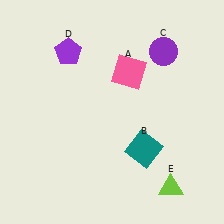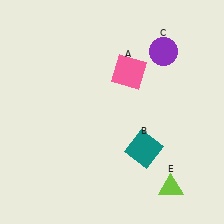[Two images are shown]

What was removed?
The purple pentagon (D) was removed in Image 2.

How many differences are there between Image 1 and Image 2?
There is 1 difference between the two images.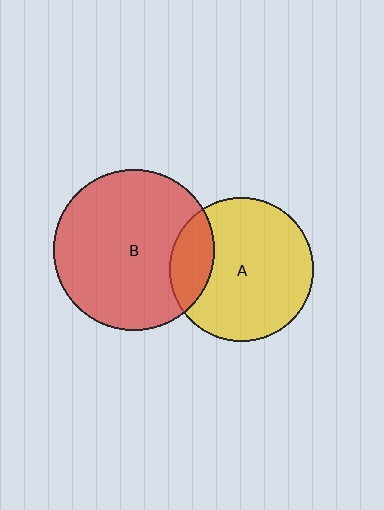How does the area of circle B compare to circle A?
Approximately 1.2 times.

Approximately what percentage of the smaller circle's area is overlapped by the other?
Approximately 20%.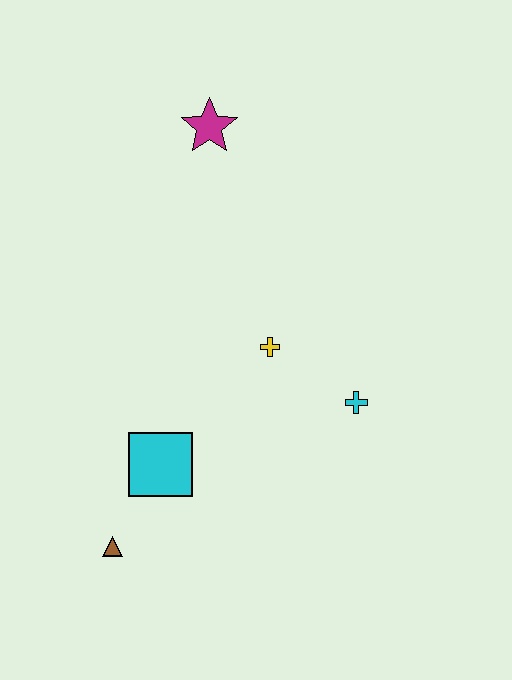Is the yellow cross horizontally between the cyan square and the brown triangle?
No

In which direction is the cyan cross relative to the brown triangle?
The cyan cross is to the right of the brown triangle.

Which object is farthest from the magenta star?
The brown triangle is farthest from the magenta star.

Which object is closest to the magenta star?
The yellow cross is closest to the magenta star.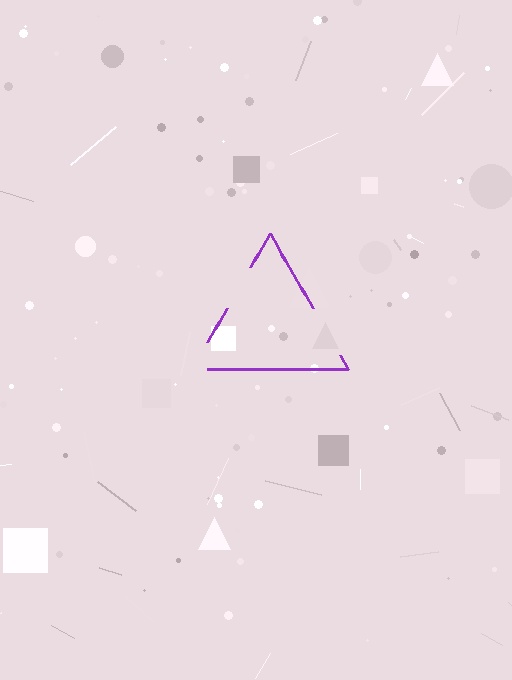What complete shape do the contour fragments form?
The contour fragments form a triangle.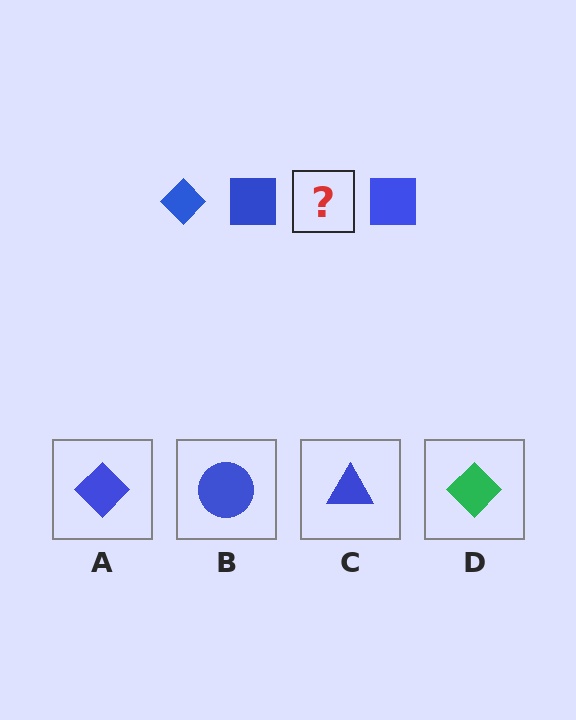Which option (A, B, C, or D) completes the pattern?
A.